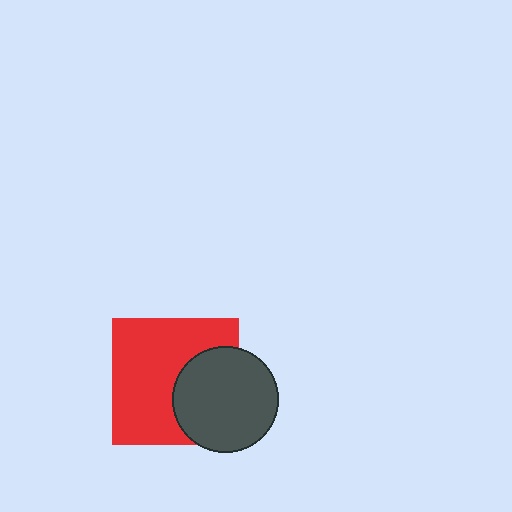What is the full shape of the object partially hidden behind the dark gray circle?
The partially hidden object is a red square.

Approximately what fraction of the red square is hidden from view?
Roughly 35% of the red square is hidden behind the dark gray circle.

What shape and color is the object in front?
The object in front is a dark gray circle.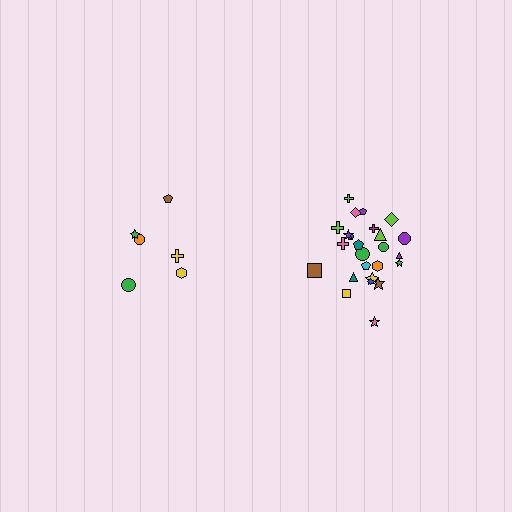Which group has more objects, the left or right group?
The right group.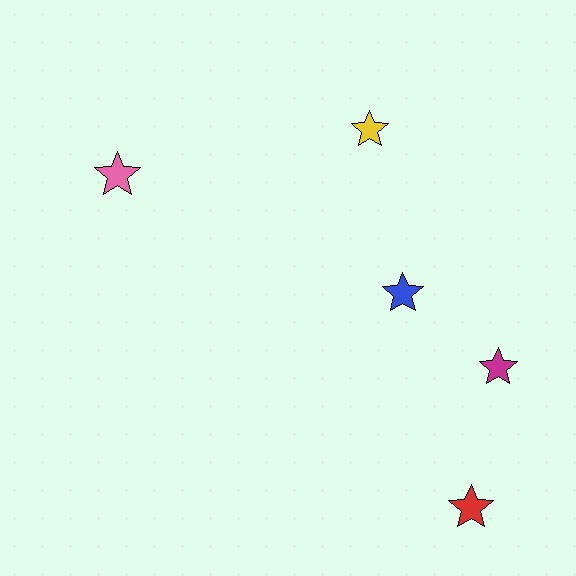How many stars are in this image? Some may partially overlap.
There are 5 stars.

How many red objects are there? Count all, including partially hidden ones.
There is 1 red object.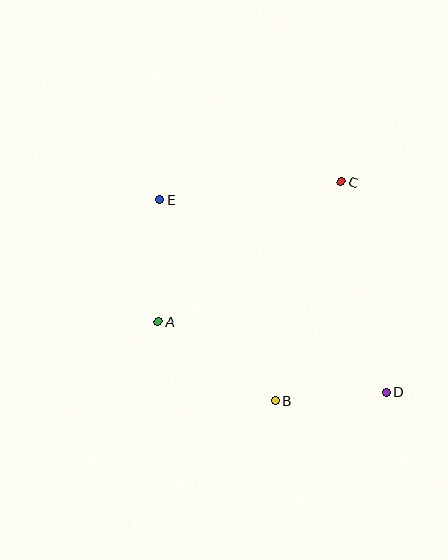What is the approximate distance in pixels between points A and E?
The distance between A and E is approximately 122 pixels.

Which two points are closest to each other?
Points B and D are closest to each other.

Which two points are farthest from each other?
Points D and E are farthest from each other.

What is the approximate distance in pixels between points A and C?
The distance between A and C is approximately 230 pixels.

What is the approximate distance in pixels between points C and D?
The distance between C and D is approximately 215 pixels.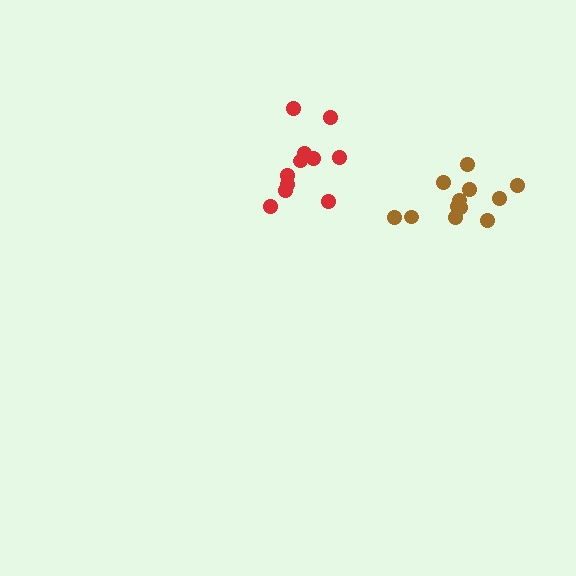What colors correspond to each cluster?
The clusters are colored: red, brown.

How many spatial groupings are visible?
There are 2 spatial groupings.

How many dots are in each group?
Group 1: 11 dots, Group 2: 12 dots (23 total).